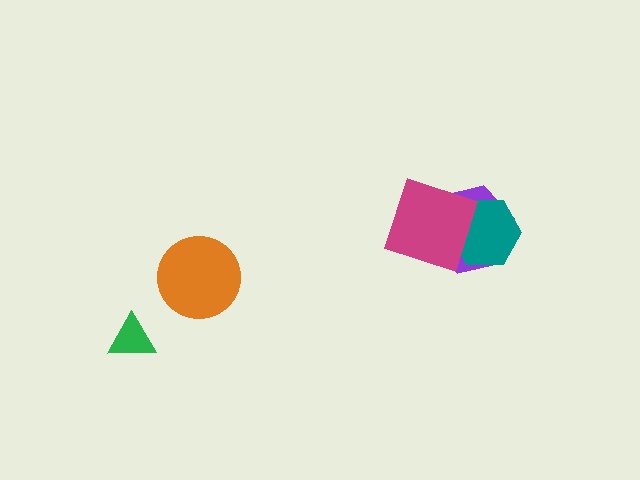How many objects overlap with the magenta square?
2 objects overlap with the magenta square.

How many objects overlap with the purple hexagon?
2 objects overlap with the purple hexagon.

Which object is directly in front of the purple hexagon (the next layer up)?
The teal hexagon is directly in front of the purple hexagon.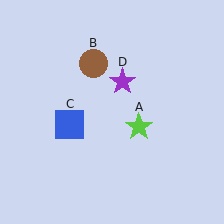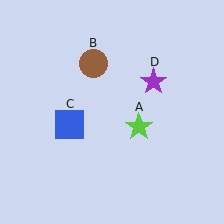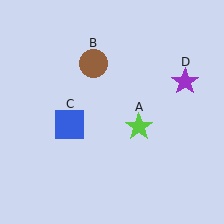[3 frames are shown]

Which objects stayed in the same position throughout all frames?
Lime star (object A) and brown circle (object B) and blue square (object C) remained stationary.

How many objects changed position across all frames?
1 object changed position: purple star (object D).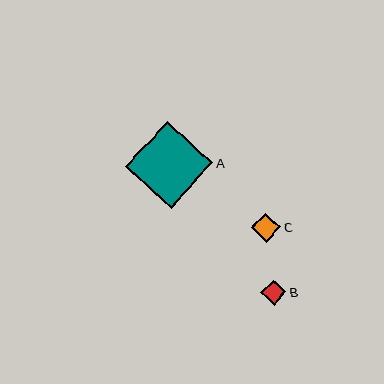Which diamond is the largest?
Diamond A is the largest with a size of approximately 87 pixels.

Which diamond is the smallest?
Diamond B is the smallest with a size of approximately 25 pixels.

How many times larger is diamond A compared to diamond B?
Diamond A is approximately 3.5 times the size of diamond B.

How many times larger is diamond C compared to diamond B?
Diamond C is approximately 1.1 times the size of diamond B.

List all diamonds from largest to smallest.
From largest to smallest: A, C, B.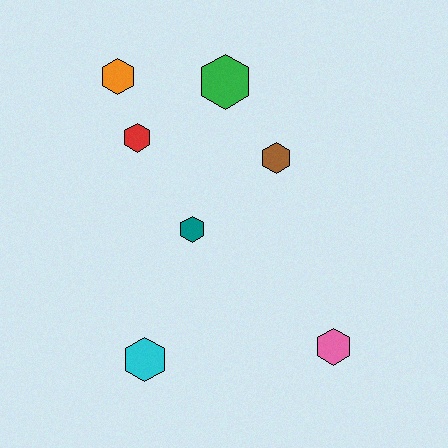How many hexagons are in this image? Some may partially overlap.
There are 7 hexagons.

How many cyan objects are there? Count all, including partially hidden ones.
There is 1 cyan object.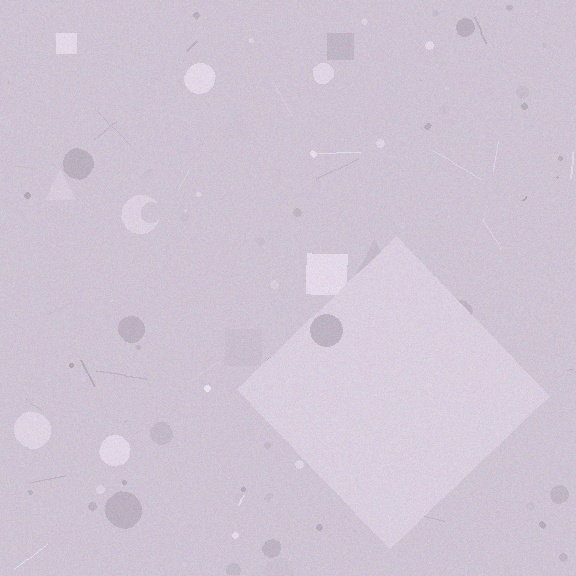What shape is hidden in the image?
A diamond is hidden in the image.